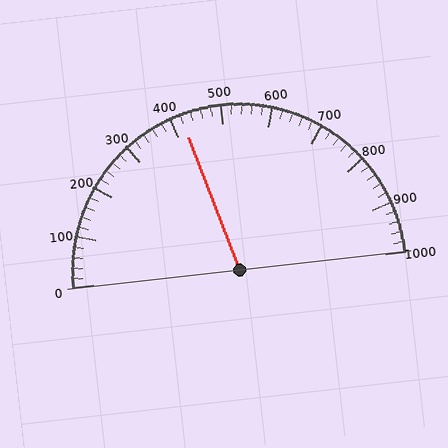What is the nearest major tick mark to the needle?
The nearest major tick mark is 400.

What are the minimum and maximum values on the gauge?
The gauge ranges from 0 to 1000.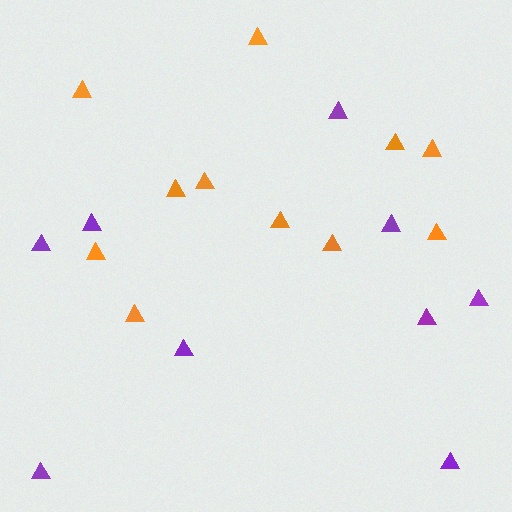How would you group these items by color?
There are 2 groups: one group of orange triangles (11) and one group of purple triangles (9).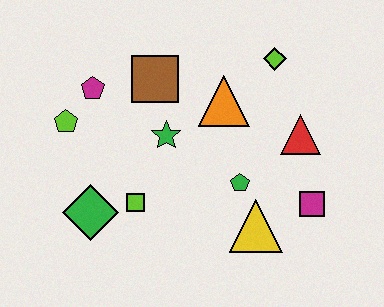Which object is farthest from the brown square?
The magenta square is farthest from the brown square.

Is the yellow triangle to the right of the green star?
Yes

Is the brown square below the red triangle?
No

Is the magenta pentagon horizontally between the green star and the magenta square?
No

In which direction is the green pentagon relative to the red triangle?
The green pentagon is to the left of the red triangle.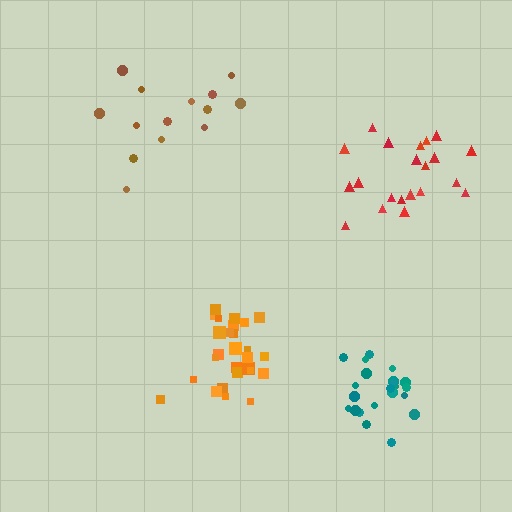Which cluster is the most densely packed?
Teal.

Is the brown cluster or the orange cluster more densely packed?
Orange.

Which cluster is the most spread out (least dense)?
Brown.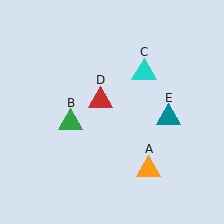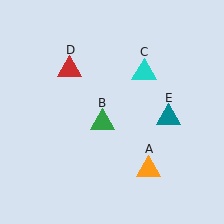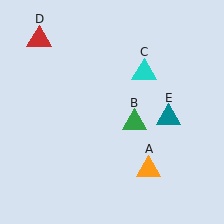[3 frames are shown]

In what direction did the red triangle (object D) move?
The red triangle (object D) moved up and to the left.